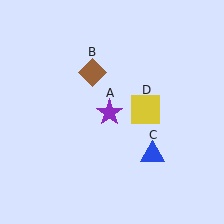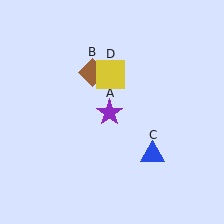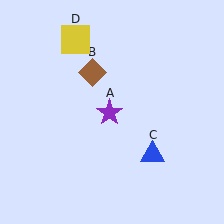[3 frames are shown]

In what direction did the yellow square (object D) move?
The yellow square (object D) moved up and to the left.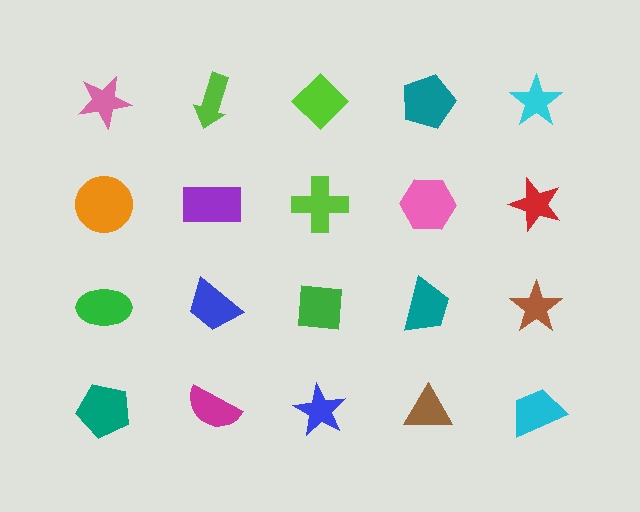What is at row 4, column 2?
A magenta semicircle.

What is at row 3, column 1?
A green ellipse.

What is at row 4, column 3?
A blue star.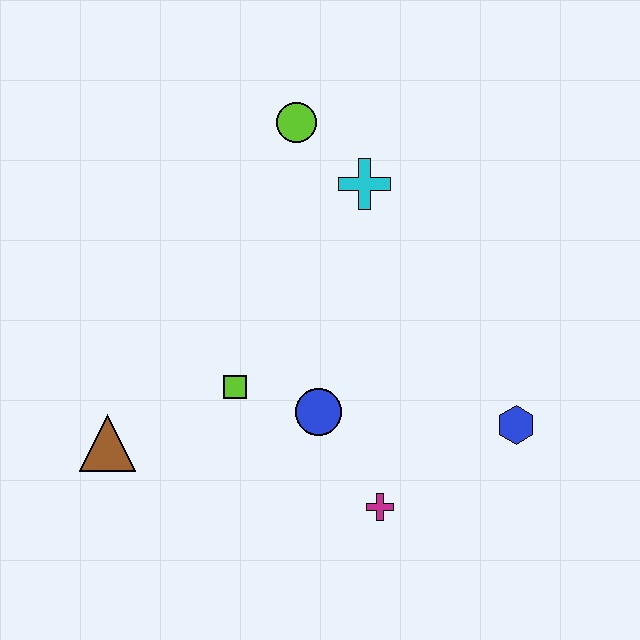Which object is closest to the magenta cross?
The blue circle is closest to the magenta cross.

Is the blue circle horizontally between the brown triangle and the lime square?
No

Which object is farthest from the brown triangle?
The blue hexagon is farthest from the brown triangle.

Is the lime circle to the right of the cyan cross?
No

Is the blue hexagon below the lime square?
Yes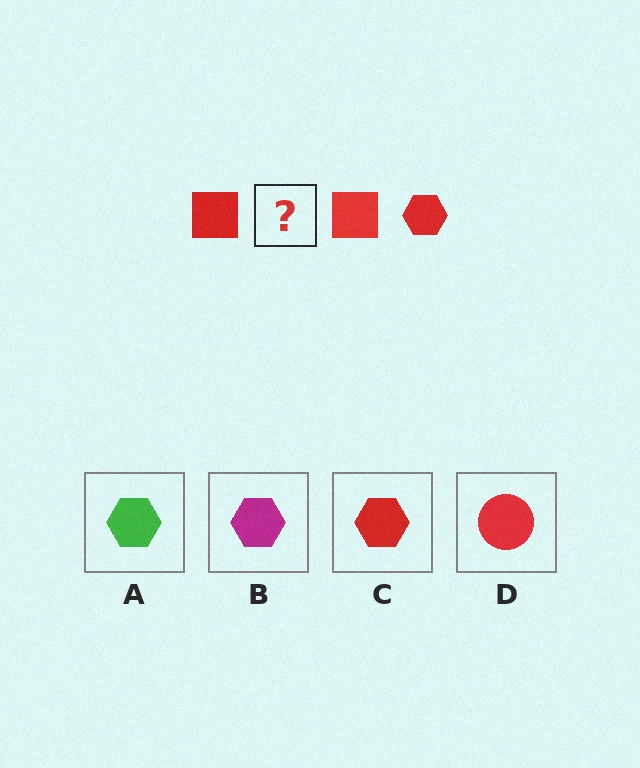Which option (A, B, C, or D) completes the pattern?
C.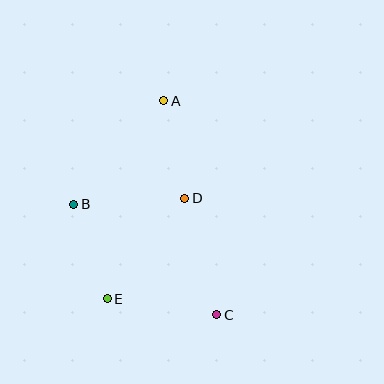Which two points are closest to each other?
Points A and D are closest to each other.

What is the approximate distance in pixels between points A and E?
The distance between A and E is approximately 206 pixels.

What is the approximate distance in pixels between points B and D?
The distance between B and D is approximately 111 pixels.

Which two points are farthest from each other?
Points A and C are farthest from each other.